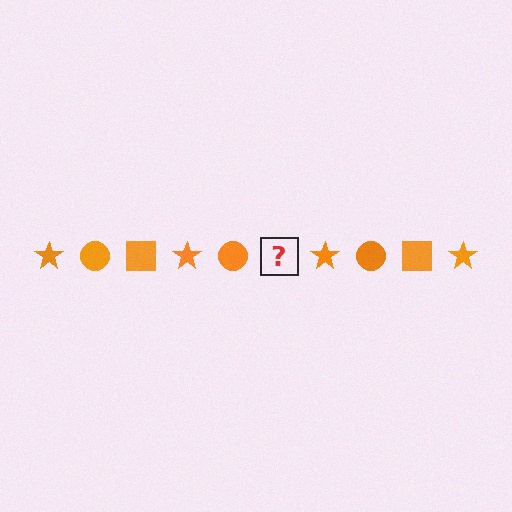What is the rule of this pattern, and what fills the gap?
The rule is that the pattern cycles through star, circle, square shapes in orange. The gap should be filled with an orange square.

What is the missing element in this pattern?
The missing element is an orange square.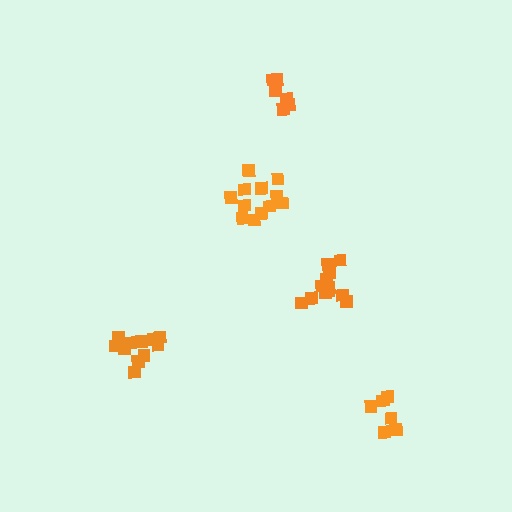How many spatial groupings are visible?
There are 5 spatial groupings.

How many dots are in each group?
Group 1: 12 dots, Group 2: 12 dots, Group 3: 6 dots, Group 4: 12 dots, Group 5: 6 dots (48 total).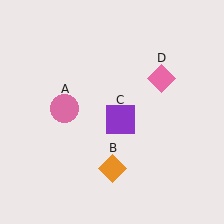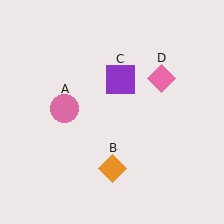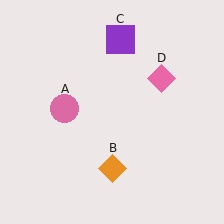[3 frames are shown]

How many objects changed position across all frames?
1 object changed position: purple square (object C).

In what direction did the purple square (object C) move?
The purple square (object C) moved up.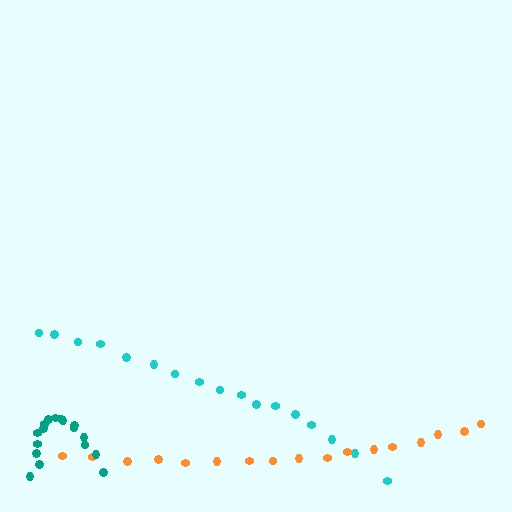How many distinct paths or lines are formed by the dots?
There are 3 distinct paths.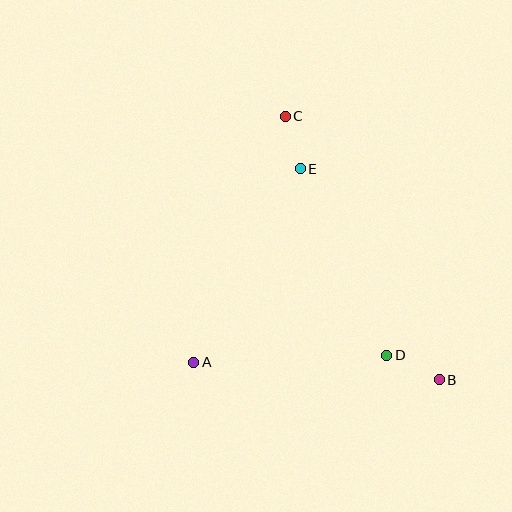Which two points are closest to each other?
Points C and E are closest to each other.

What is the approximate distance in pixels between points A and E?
The distance between A and E is approximately 221 pixels.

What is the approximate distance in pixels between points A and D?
The distance between A and D is approximately 193 pixels.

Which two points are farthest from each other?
Points B and C are farthest from each other.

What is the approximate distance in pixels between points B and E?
The distance between B and E is approximately 252 pixels.